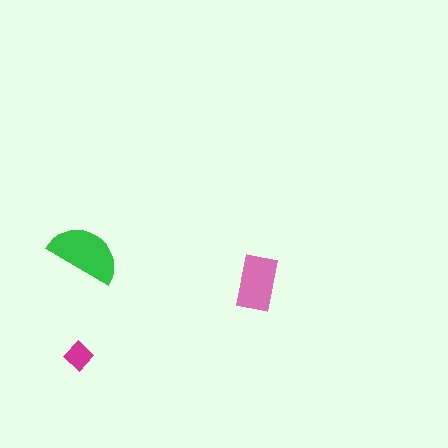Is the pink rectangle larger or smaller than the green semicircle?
Smaller.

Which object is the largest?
The green semicircle.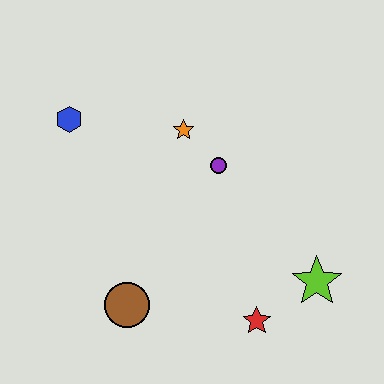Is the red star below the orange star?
Yes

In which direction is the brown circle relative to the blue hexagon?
The brown circle is below the blue hexagon.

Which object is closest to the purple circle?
The orange star is closest to the purple circle.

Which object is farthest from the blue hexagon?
The lime star is farthest from the blue hexagon.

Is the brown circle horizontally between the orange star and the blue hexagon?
Yes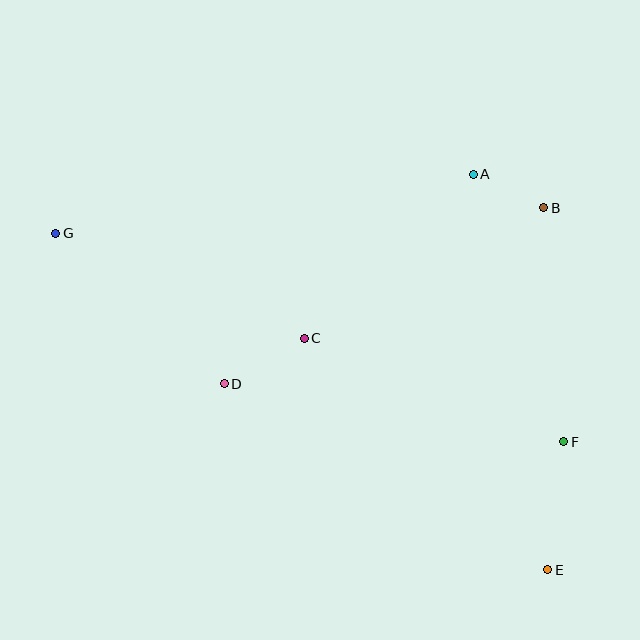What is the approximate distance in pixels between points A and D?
The distance between A and D is approximately 326 pixels.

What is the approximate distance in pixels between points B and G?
The distance between B and G is approximately 489 pixels.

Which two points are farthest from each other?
Points E and G are farthest from each other.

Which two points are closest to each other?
Points A and B are closest to each other.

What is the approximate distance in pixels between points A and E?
The distance between A and E is approximately 402 pixels.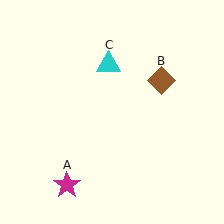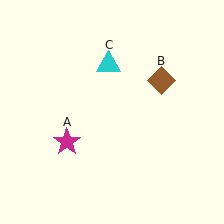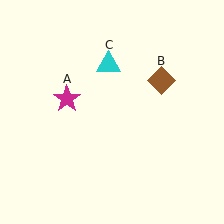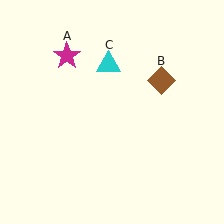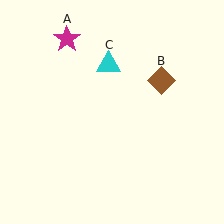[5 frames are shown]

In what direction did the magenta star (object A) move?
The magenta star (object A) moved up.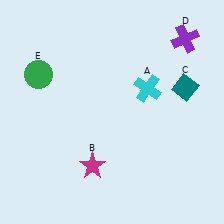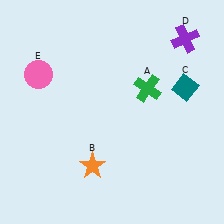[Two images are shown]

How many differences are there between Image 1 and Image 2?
There are 3 differences between the two images.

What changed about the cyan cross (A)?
In Image 1, A is cyan. In Image 2, it changed to green.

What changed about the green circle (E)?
In Image 1, E is green. In Image 2, it changed to pink.